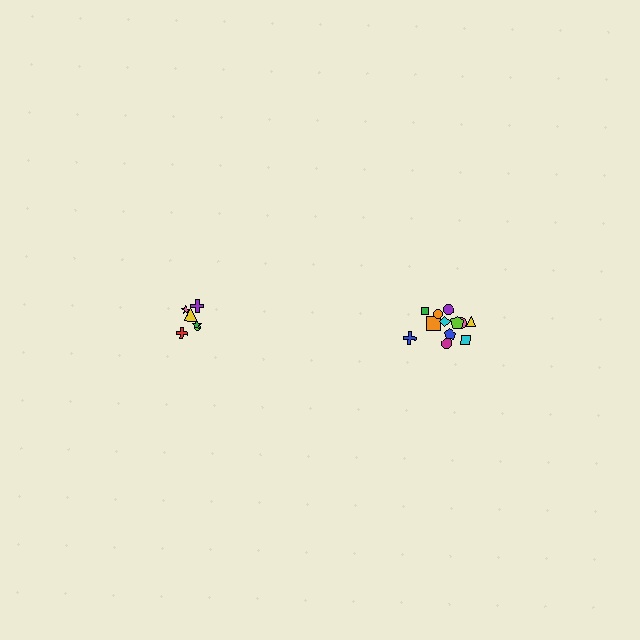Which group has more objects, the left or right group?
The right group.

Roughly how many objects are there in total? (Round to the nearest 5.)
Roughly 20 objects in total.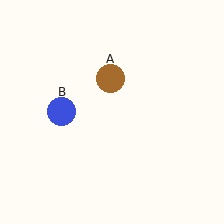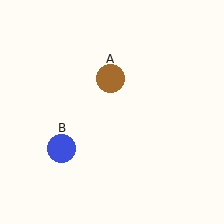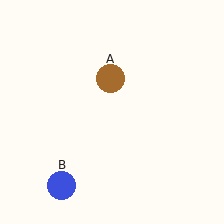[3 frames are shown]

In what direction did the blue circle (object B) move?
The blue circle (object B) moved down.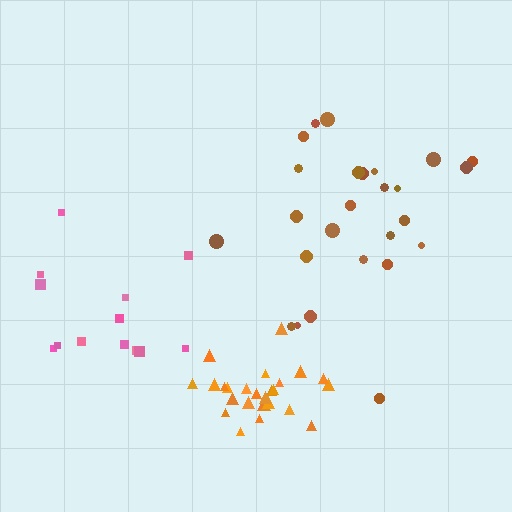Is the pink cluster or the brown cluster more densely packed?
Brown.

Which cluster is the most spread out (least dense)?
Pink.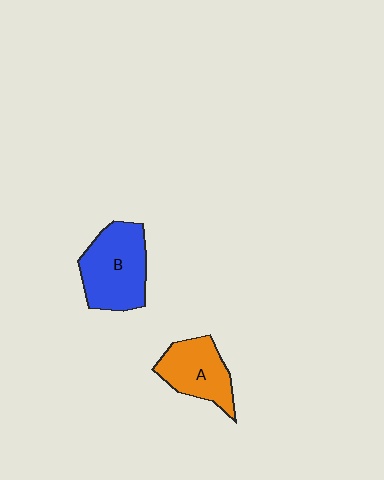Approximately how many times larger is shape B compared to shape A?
Approximately 1.3 times.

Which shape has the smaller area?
Shape A (orange).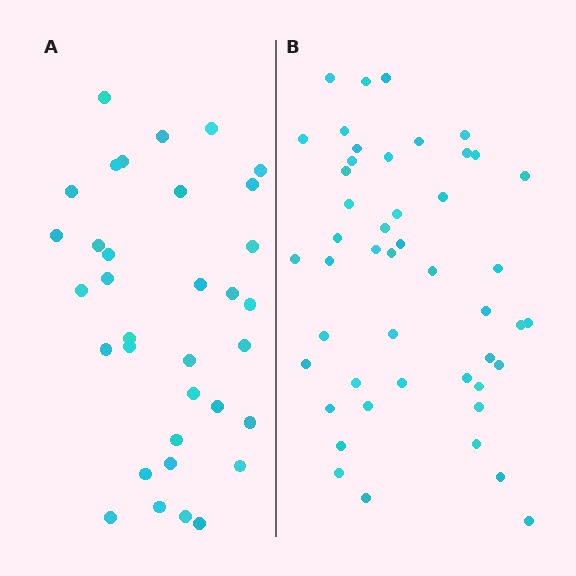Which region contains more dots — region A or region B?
Region B (the right region) has more dots.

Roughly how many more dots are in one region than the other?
Region B has approximately 15 more dots than region A.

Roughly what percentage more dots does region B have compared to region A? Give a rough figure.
About 40% more.